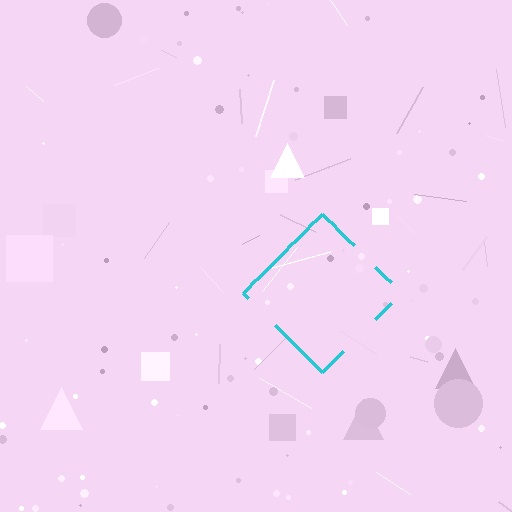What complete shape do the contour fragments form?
The contour fragments form a diamond.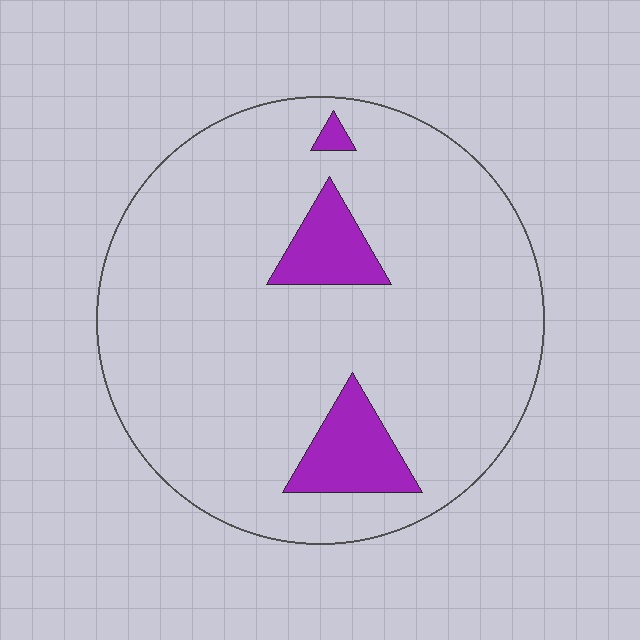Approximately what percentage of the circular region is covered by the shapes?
Approximately 10%.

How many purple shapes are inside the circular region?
3.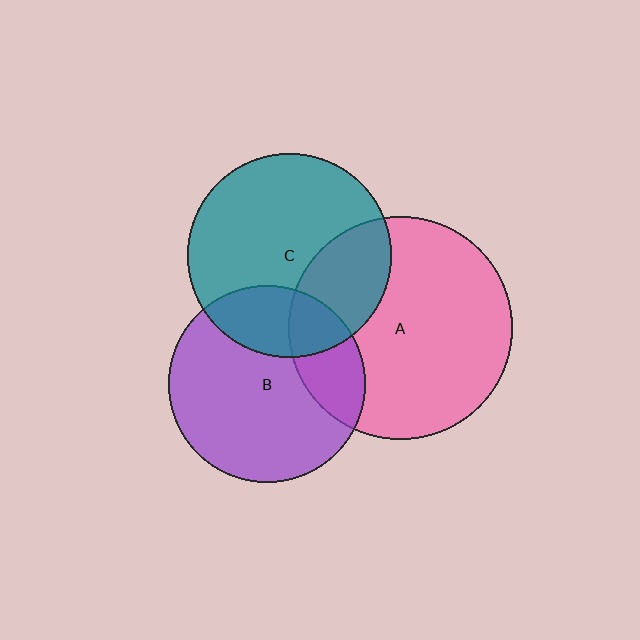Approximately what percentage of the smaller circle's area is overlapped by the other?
Approximately 30%.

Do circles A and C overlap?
Yes.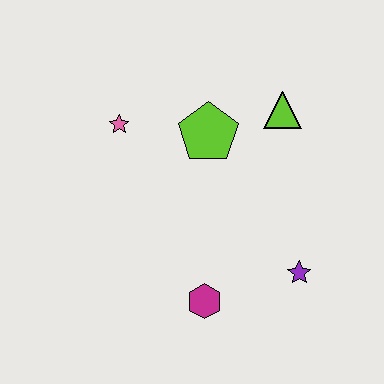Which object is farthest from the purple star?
The pink star is farthest from the purple star.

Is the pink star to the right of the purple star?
No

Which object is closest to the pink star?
The lime pentagon is closest to the pink star.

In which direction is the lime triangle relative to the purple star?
The lime triangle is above the purple star.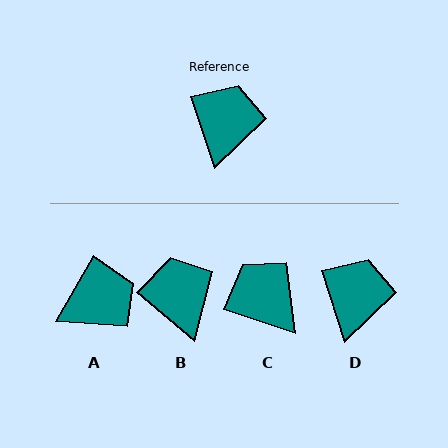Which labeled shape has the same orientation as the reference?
D.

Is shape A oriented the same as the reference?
No, it is off by about 48 degrees.